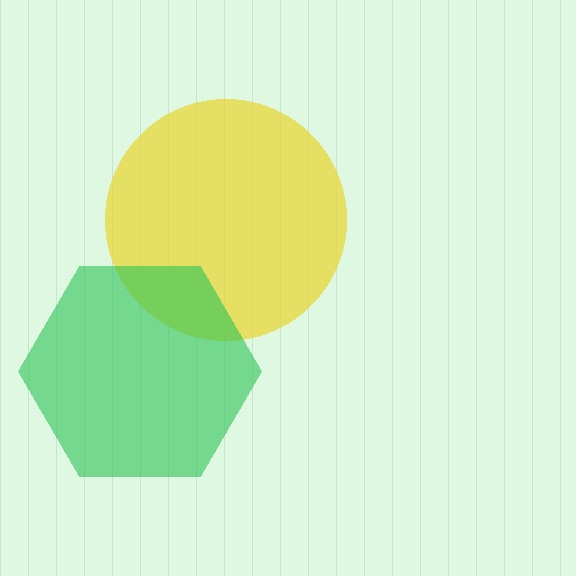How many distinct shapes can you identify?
There are 2 distinct shapes: a yellow circle, a green hexagon.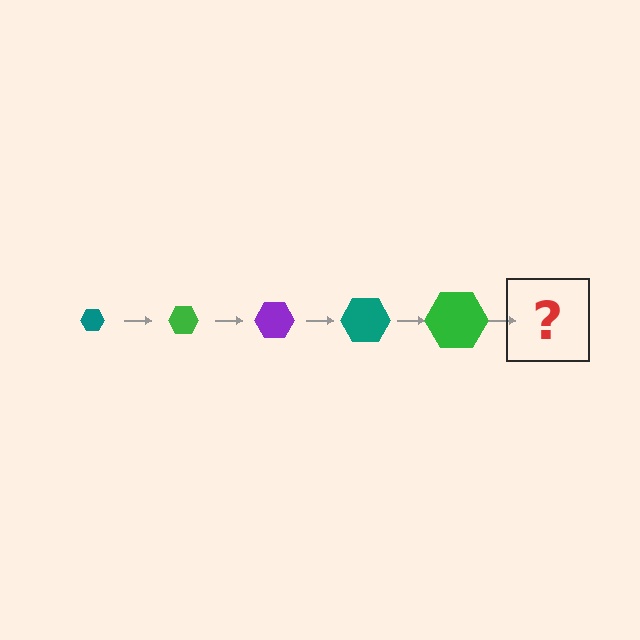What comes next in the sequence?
The next element should be a purple hexagon, larger than the previous one.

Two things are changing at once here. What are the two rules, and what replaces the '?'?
The two rules are that the hexagon grows larger each step and the color cycles through teal, green, and purple. The '?' should be a purple hexagon, larger than the previous one.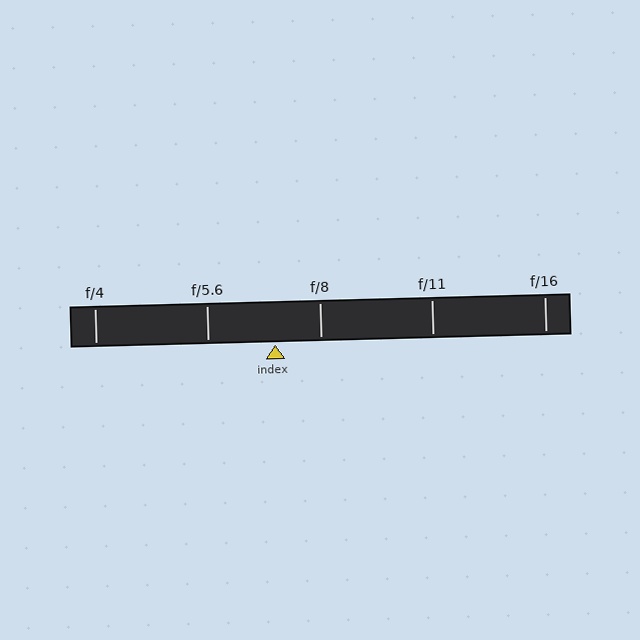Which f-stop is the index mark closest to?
The index mark is closest to f/8.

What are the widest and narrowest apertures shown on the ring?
The widest aperture shown is f/4 and the narrowest is f/16.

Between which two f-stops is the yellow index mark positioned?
The index mark is between f/5.6 and f/8.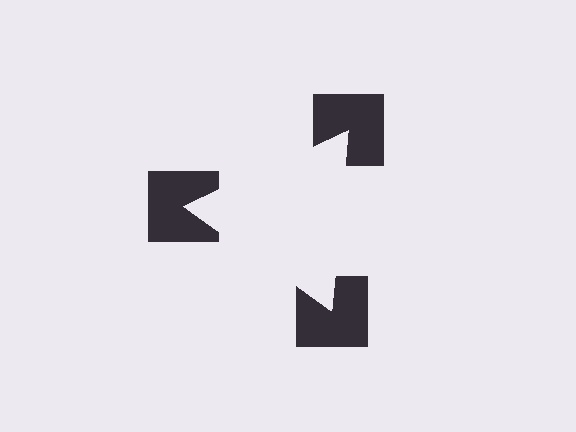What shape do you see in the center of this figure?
An illusory triangle — its edges are inferred from the aligned wedge cuts in the notched squares, not physically drawn.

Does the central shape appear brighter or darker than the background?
It typically appears slightly brighter than the background, even though no actual brightness change is drawn.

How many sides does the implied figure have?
3 sides.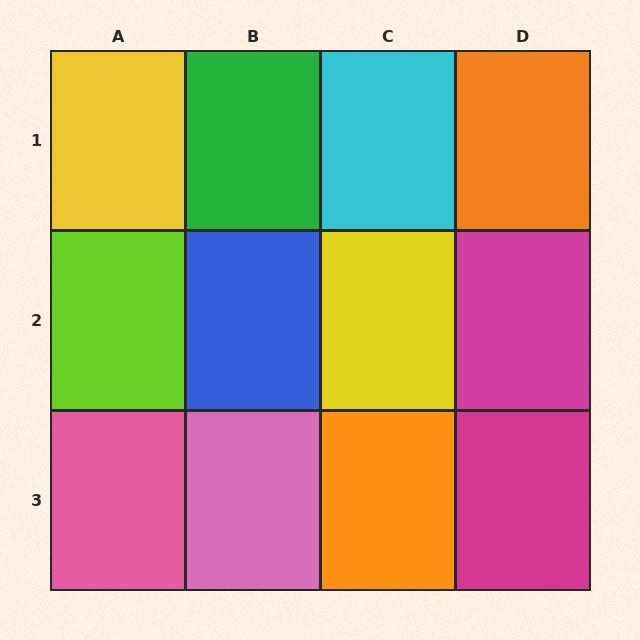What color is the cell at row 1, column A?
Yellow.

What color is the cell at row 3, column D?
Magenta.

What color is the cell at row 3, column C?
Orange.